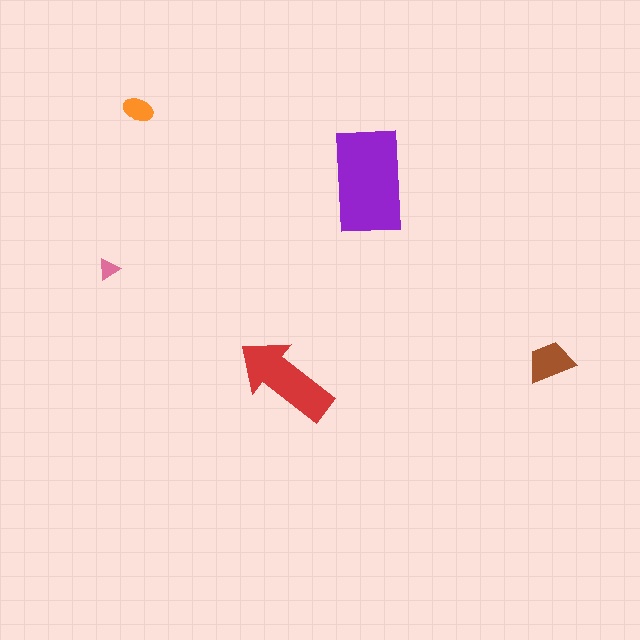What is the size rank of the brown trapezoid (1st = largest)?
3rd.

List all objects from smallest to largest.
The pink triangle, the orange ellipse, the brown trapezoid, the red arrow, the purple rectangle.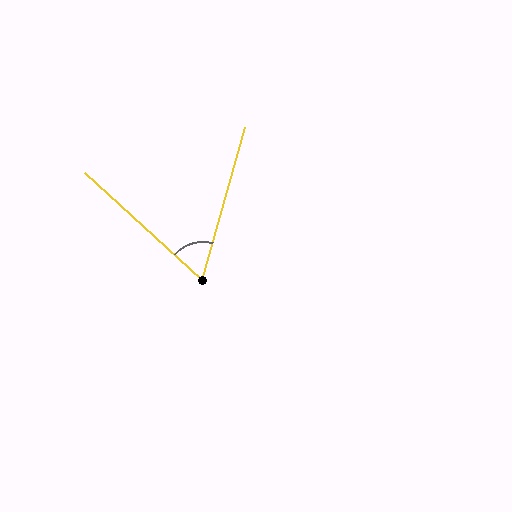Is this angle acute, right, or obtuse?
It is acute.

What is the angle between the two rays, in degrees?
Approximately 63 degrees.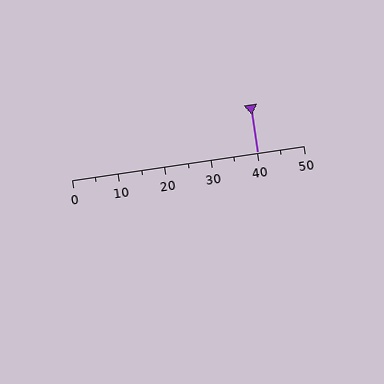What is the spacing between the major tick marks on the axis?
The major ticks are spaced 10 apart.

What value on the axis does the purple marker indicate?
The marker indicates approximately 40.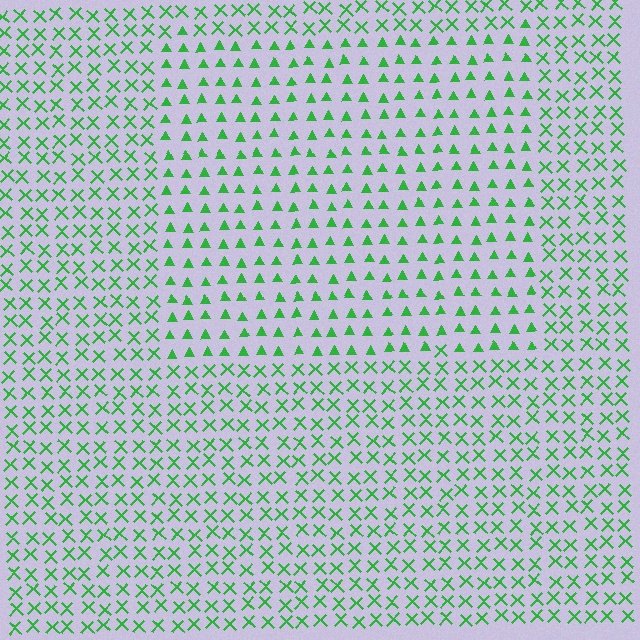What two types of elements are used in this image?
The image uses triangles inside the rectangle region and X marks outside it.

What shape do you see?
I see a rectangle.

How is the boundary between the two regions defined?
The boundary is defined by a change in element shape: triangles inside vs. X marks outside. All elements share the same color and spacing.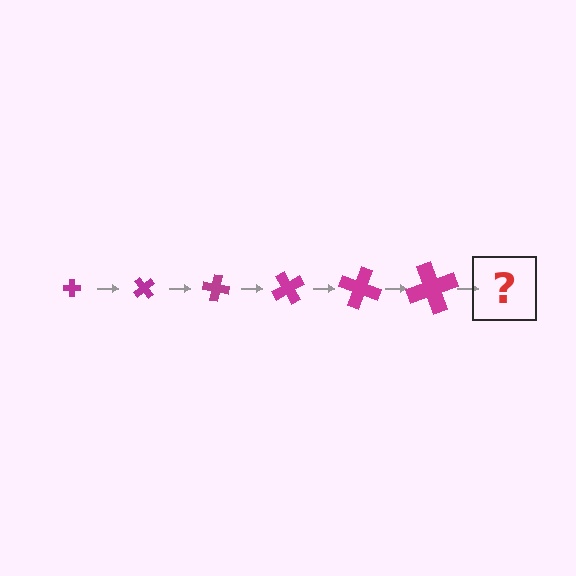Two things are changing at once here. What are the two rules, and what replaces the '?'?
The two rules are that the cross grows larger each step and it rotates 50 degrees each step. The '?' should be a cross, larger than the previous one and rotated 300 degrees from the start.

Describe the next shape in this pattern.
It should be a cross, larger than the previous one and rotated 300 degrees from the start.